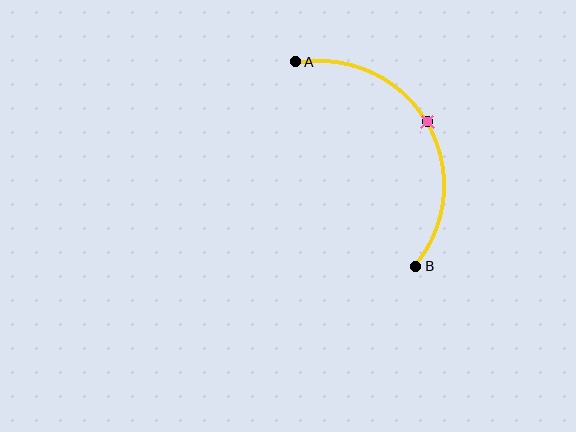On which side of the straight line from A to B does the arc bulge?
The arc bulges to the right of the straight line connecting A and B.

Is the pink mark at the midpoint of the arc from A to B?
Yes. The pink mark lies on the arc at equal arc-length from both A and B — it is the arc midpoint.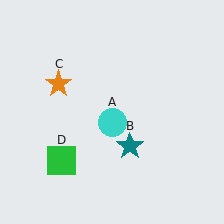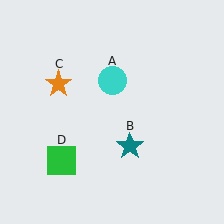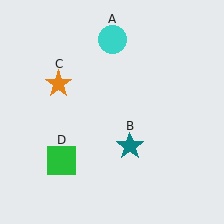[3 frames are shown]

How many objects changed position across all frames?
1 object changed position: cyan circle (object A).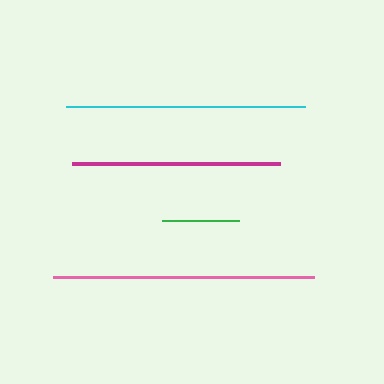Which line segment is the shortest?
The green line is the shortest at approximately 77 pixels.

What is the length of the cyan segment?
The cyan segment is approximately 239 pixels long.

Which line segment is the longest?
The pink line is the longest at approximately 262 pixels.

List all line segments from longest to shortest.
From longest to shortest: pink, cyan, magenta, green.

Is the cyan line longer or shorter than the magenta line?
The cyan line is longer than the magenta line.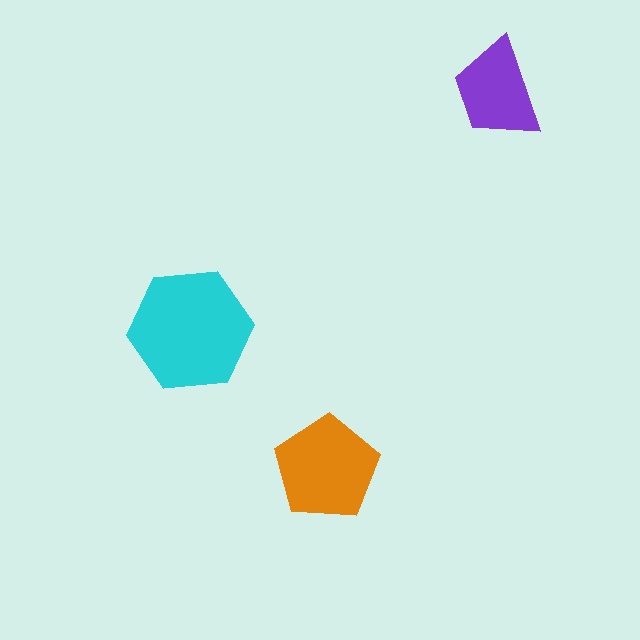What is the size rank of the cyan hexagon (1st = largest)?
1st.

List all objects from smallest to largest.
The purple trapezoid, the orange pentagon, the cyan hexagon.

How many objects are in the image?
There are 3 objects in the image.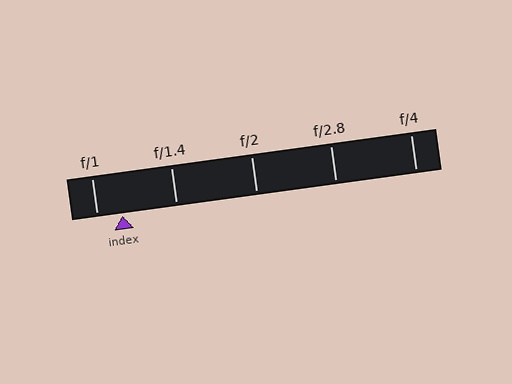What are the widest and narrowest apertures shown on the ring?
The widest aperture shown is f/1 and the narrowest is f/4.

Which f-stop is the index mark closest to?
The index mark is closest to f/1.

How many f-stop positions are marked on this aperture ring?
There are 5 f-stop positions marked.